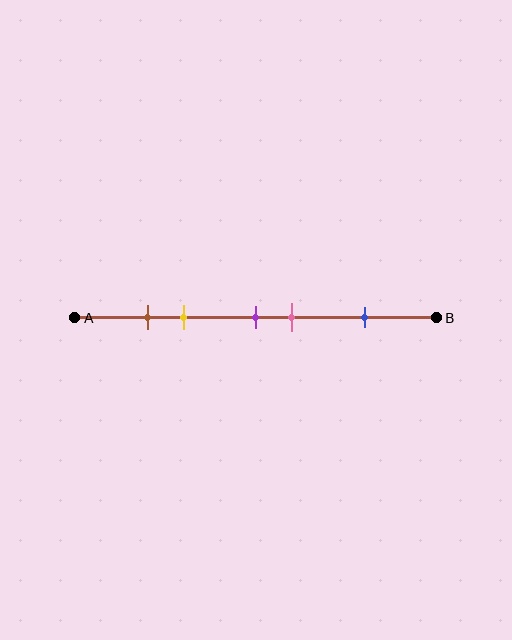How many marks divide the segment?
There are 5 marks dividing the segment.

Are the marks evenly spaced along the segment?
No, the marks are not evenly spaced.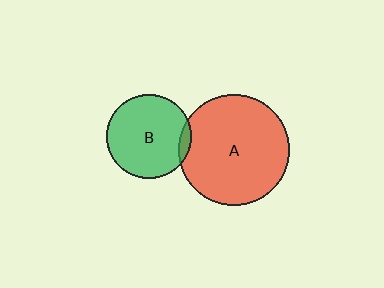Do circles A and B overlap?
Yes.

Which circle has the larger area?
Circle A (red).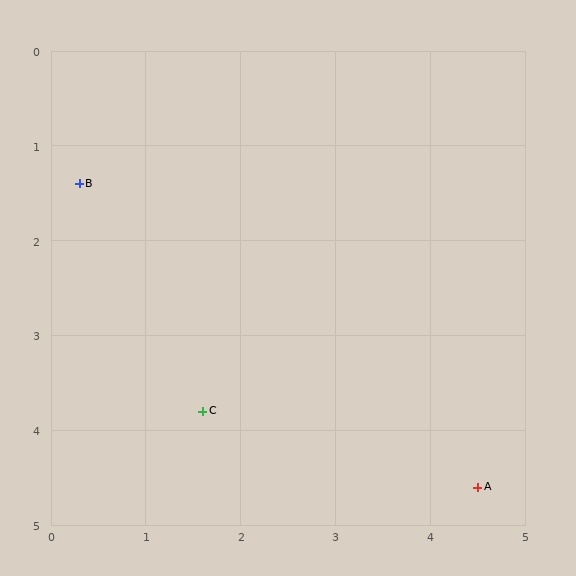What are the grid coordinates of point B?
Point B is at approximately (0.3, 1.4).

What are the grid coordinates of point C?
Point C is at approximately (1.6, 3.8).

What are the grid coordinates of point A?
Point A is at approximately (4.5, 4.6).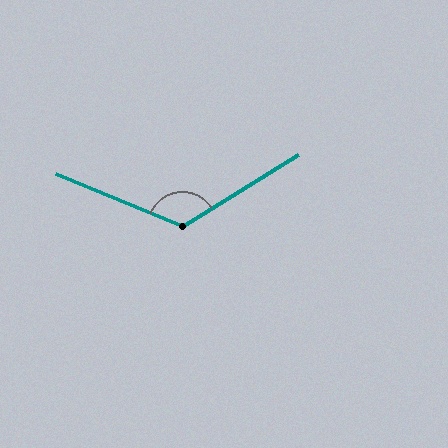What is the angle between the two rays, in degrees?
Approximately 126 degrees.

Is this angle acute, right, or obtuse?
It is obtuse.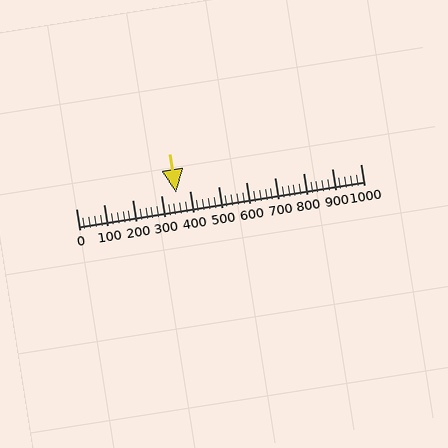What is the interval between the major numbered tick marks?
The major tick marks are spaced 100 units apart.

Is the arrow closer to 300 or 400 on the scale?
The arrow is closer to 400.